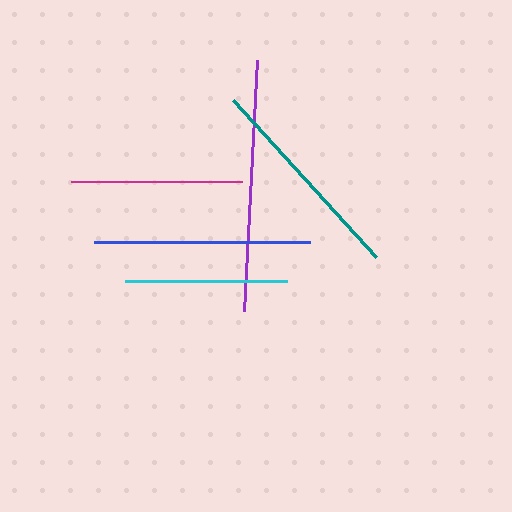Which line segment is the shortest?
The cyan line is the shortest at approximately 163 pixels.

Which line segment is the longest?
The purple line is the longest at approximately 251 pixels.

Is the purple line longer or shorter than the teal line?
The purple line is longer than the teal line.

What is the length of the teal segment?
The teal segment is approximately 213 pixels long.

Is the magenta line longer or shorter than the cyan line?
The magenta line is longer than the cyan line.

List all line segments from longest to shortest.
From longest to shortest: purple, blue, teal, magenta, cyan.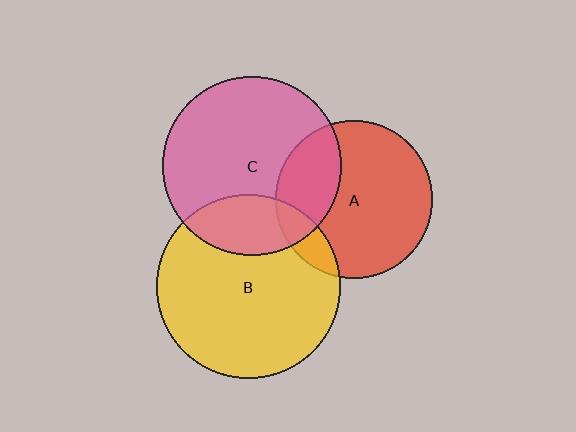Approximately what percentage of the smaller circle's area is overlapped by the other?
Approximately 10%.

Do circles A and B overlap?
Yes.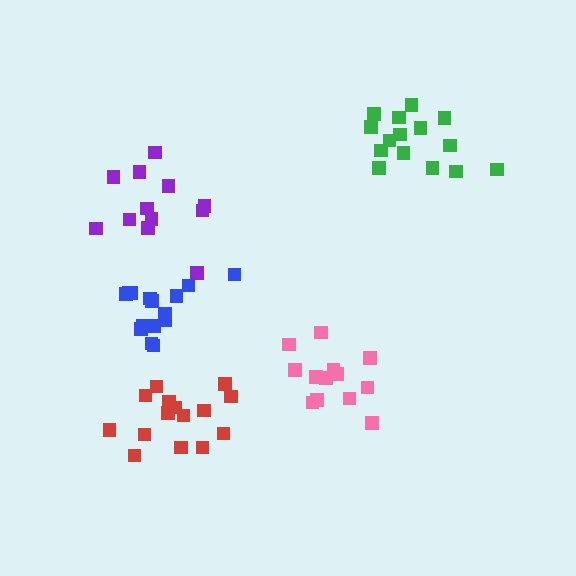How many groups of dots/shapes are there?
There are 5 groups.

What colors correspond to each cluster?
The clusters are colored: green, purple, pink, blue, red.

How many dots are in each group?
Group 1: 15 dots, Group 2: 12 dots, Group 3: 13 dots, Group 4: 15 dots, Group 5: 15 dots (70 total).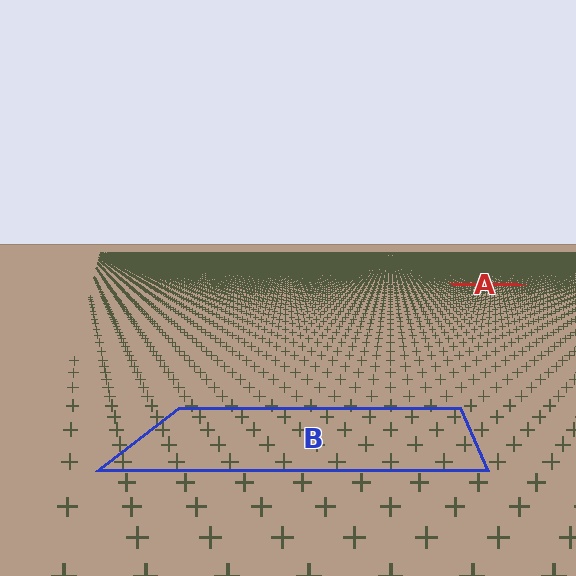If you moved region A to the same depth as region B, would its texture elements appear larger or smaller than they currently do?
They would appear larger. At a closer depth, the same texture elements are projected at a bigger on-screen size.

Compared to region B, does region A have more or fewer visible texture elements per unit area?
Region A has more texture elements per unit area — they are packed more densely because it is farther away.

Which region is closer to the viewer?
Region B is closer. The texture elements there are larger and more spread out.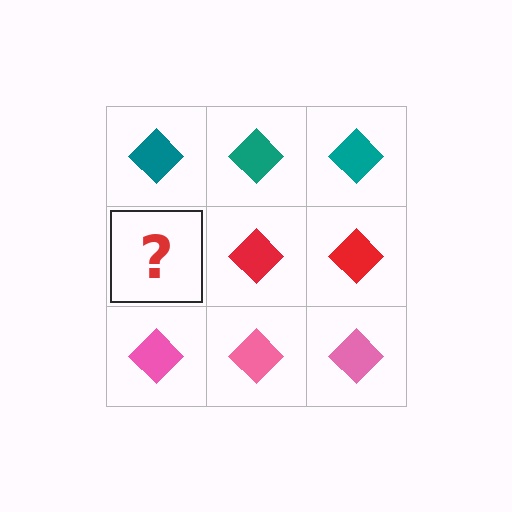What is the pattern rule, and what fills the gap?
The rule is that each row has a consistent color. The gap should be filled with a red diamond.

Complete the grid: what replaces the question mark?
The question mark should be replaced with a red diamond.